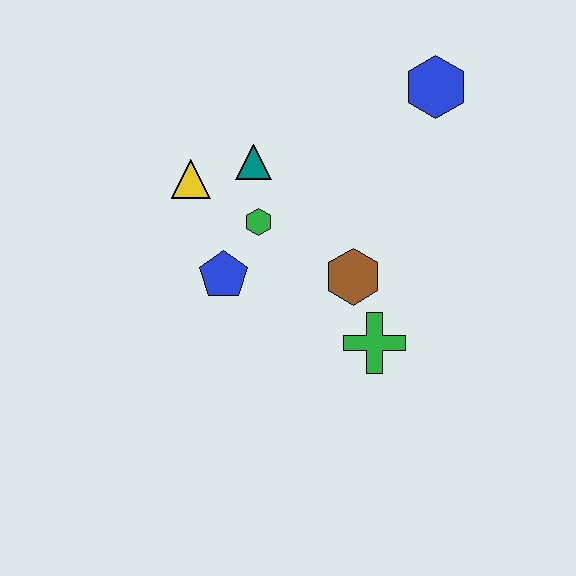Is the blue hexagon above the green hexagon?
Yes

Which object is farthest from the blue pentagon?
The blue hexagon is farthest from the blue pentagon.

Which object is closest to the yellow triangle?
The teal triangle is closest to the yellow triangle.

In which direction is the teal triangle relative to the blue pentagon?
The teal triangle is above the blue pentagon.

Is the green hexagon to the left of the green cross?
Yes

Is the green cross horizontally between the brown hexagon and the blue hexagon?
Yes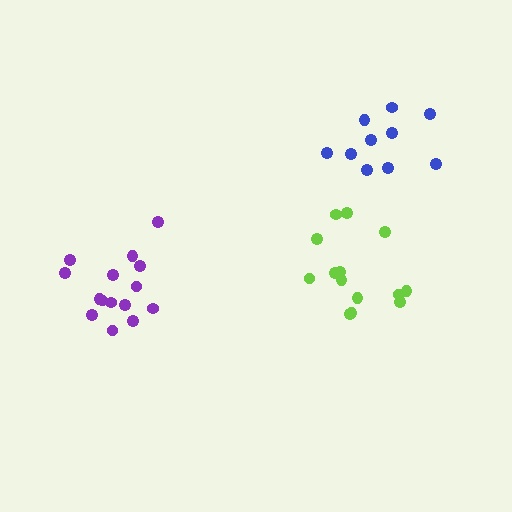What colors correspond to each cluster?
The clusters are colored: blue, lime, purple.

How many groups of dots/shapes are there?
There are 3 groups.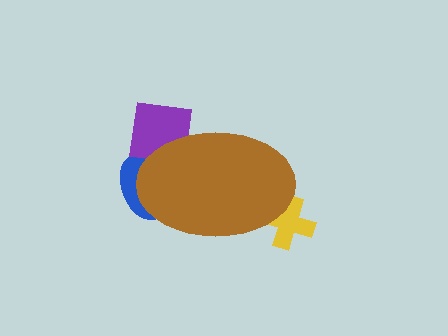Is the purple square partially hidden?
Yes, the purple square is partially hidden behind the brown ellipse.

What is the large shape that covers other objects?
A brown ellipse.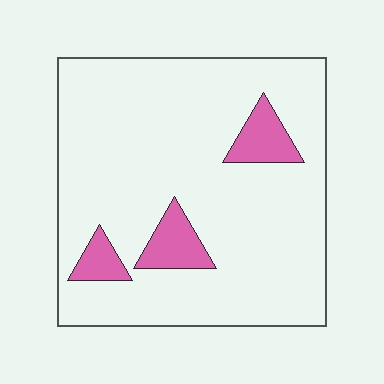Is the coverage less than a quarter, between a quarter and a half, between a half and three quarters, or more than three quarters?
Less than a quarter.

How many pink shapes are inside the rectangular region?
3.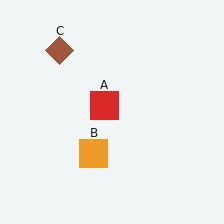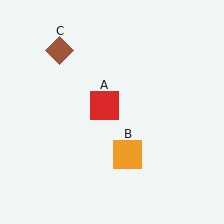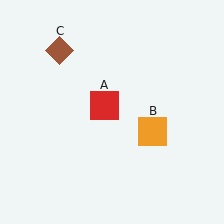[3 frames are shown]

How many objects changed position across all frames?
1 object changed position: orange square (object B).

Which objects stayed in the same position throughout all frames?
Red square (object A) and brown diamond (object C) remained stationary.